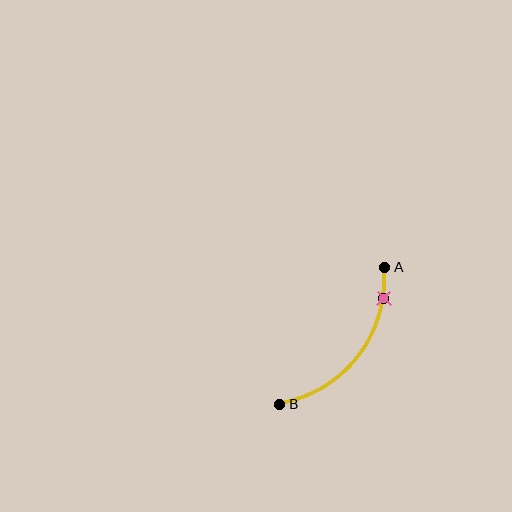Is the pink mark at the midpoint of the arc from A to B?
No. The pink mark lies on the arc but is closer to endpoint A. The arc midpoint would be at the point on the curve equidistant along the arc from both A and B.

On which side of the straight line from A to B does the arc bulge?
The arc bulges below and to the right of the straight line connecting A and B.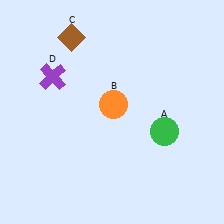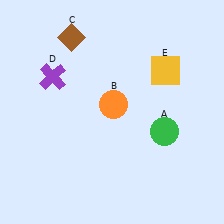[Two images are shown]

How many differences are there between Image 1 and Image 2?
There is 1 difference between the two images.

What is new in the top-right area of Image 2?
A yellow square (E) was added in the top-right area of Image 2.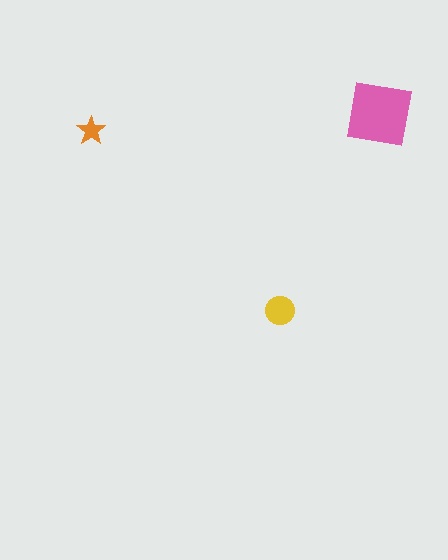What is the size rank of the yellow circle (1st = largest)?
2nd.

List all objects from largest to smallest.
The pink square, the yellow circle, the orange star.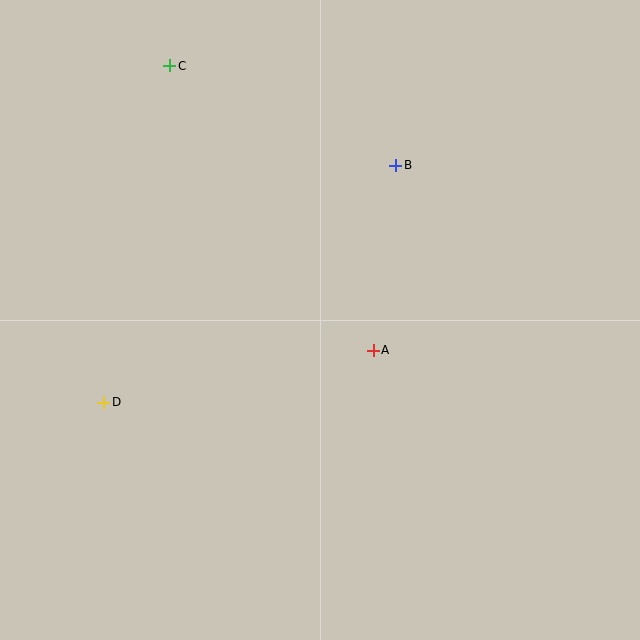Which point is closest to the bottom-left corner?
Point D is closest to the bottom-left corner.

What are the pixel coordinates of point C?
Point C is at (170, 66).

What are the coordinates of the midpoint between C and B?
The midpoint between C and B is at (283, 115).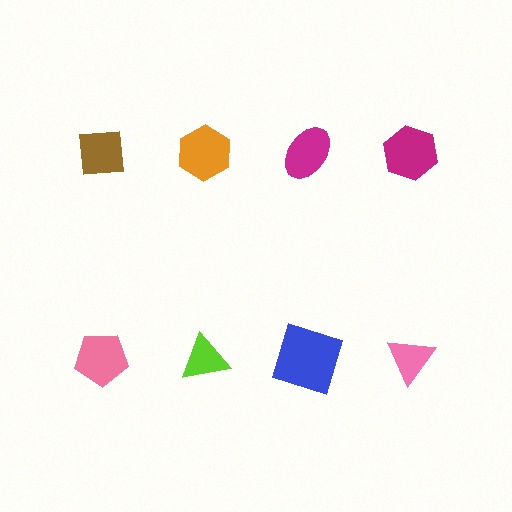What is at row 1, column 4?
A magenta hexagon.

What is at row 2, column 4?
A pink triangle.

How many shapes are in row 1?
4 shapes.